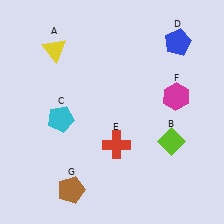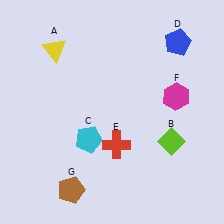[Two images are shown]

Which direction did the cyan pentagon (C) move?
The cyan pentagon (C) moved right.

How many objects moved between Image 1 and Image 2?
1 object moved between the two images.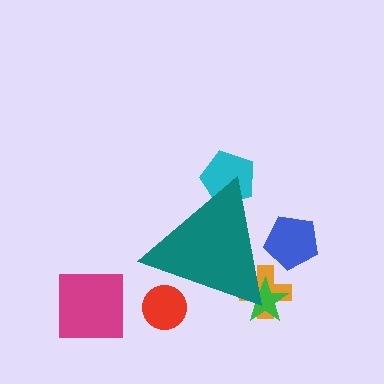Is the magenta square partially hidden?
No, the magenta square is fully visible.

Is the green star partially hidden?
Yes, the green star is partially hidden behind the teal triangle.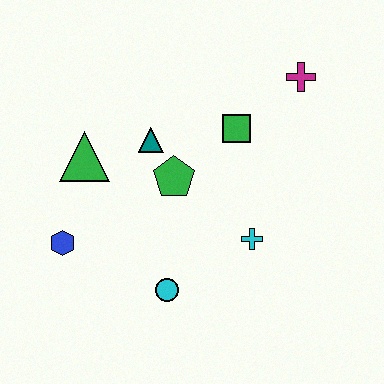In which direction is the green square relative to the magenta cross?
The green square is to the left of the magenta cross.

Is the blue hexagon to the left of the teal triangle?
Yes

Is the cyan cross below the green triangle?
Yes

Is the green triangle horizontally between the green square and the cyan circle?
No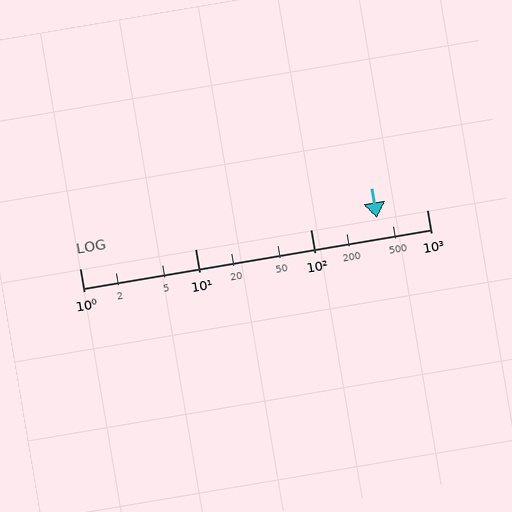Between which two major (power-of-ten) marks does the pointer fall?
The pointer is between 100 and 1000.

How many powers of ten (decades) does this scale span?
The scale spans 3 decades, from 1 to 1000.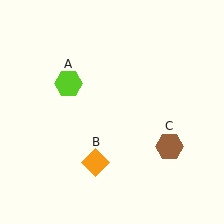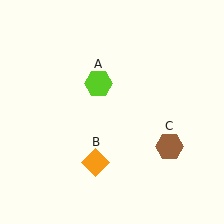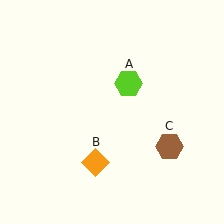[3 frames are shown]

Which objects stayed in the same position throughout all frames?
Orange diamond (object B) and brown hexagon (object C) remained stationary.